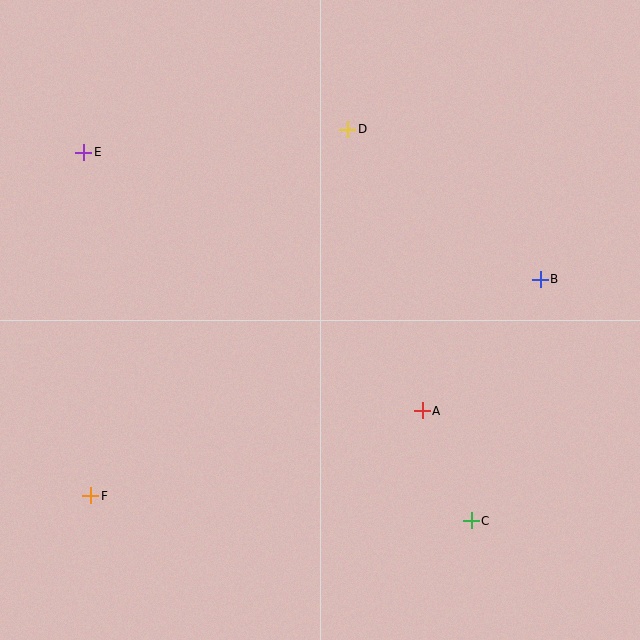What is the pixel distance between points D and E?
The distance between D and E is 265 pixels.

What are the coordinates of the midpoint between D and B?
The midpoint between D and B is at (444, 204).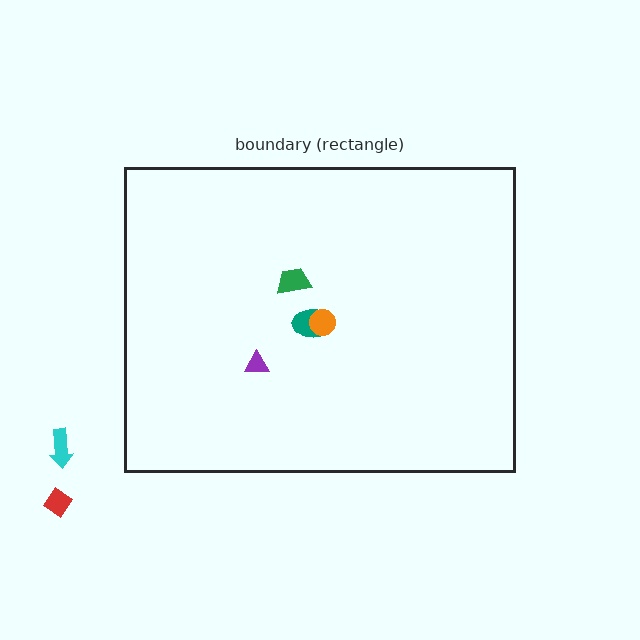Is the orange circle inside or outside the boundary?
Inside.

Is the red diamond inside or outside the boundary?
Outside.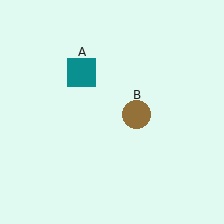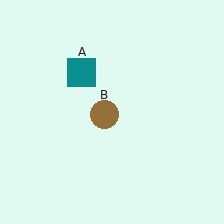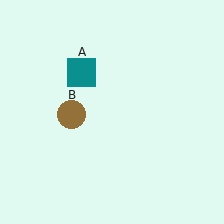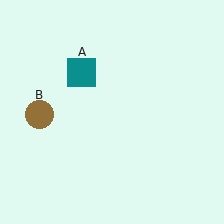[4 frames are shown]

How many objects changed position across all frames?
1 object changed position: brown circle (object B).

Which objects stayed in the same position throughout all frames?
Teal square (object A) remained stationary.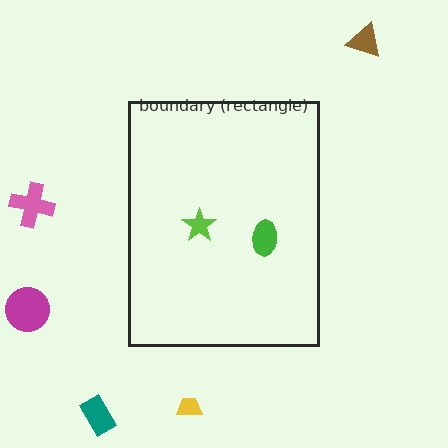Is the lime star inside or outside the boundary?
Inside.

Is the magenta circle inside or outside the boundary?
Outside.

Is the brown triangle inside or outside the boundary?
Outside.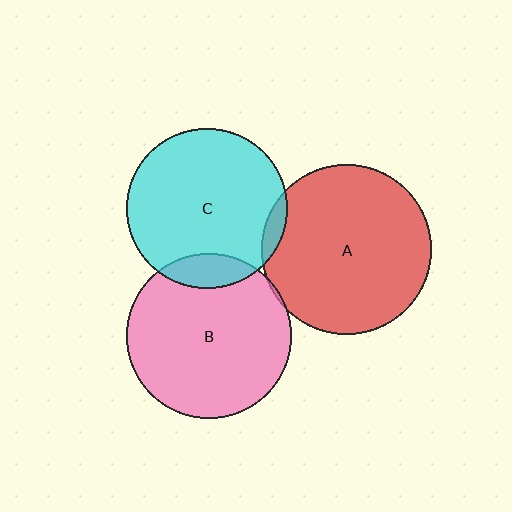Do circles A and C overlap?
Yes.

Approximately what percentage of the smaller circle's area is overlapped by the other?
Approximately 5%.